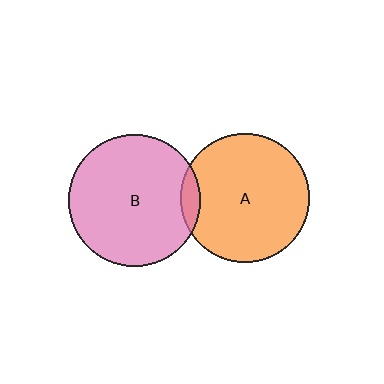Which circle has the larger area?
Circle B (pink).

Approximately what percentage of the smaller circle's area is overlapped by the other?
Approximately 5%.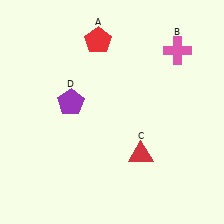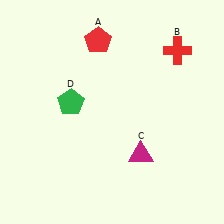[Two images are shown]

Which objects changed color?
B changed from pink to red. C changed from red to magenta. D changed from purple to green.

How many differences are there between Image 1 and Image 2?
There are 3 differences between the two images.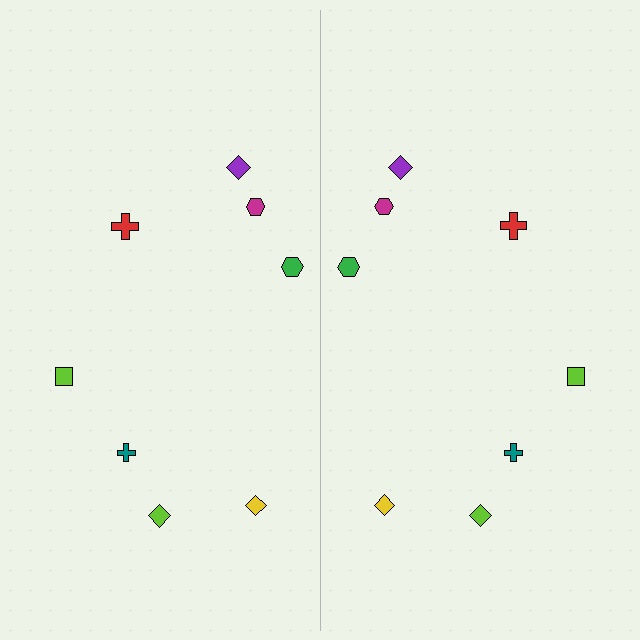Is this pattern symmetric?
Yes, this pattern has bilateral (reflection) symmetry.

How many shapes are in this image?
There are 16 shapes in this image.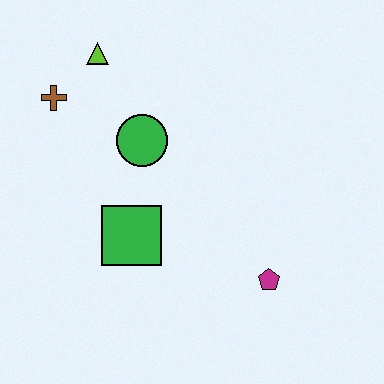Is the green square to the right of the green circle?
No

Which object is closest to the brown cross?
The lime triangle is closest to the brown cross.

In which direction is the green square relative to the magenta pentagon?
The green square is to the left of the magenta pentagon.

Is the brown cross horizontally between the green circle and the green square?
No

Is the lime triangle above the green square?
Yes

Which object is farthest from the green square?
The lime triangle is farthest from the green square.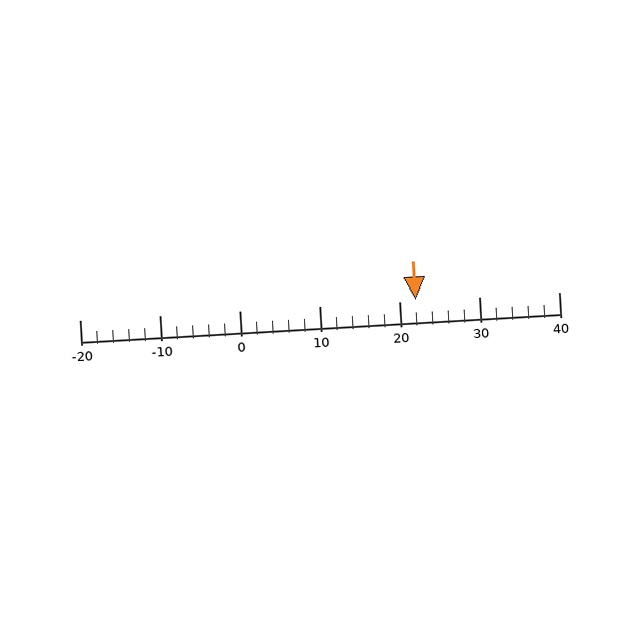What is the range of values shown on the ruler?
The ruler shows values from -20 to 40.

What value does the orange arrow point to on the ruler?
The orange arrow points to approximately 22.